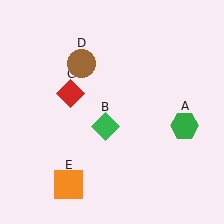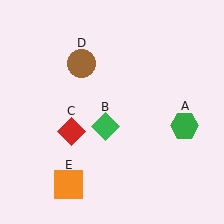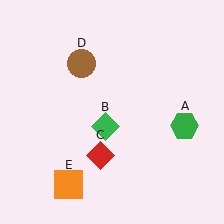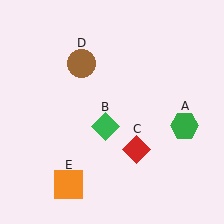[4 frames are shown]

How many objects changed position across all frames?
1 object changed position: red diamond (object C).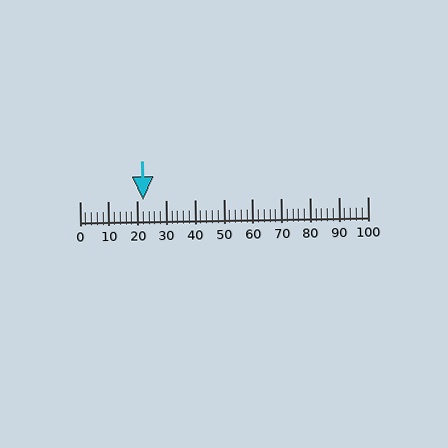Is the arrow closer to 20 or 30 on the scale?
The arrow is closer to 20.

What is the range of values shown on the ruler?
The ruler shows values from 0 to 100.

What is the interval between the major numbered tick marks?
The major tick marks are spaced 10 units apart.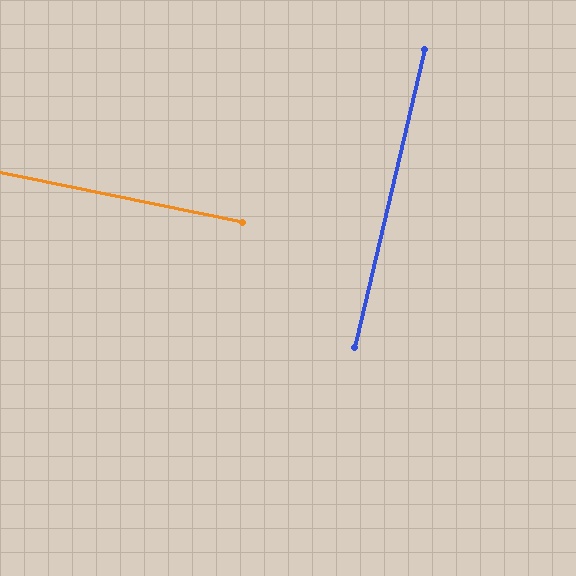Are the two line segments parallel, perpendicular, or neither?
Perpendicular — they meet at approximately 88°.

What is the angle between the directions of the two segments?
Approximately 88 degrees.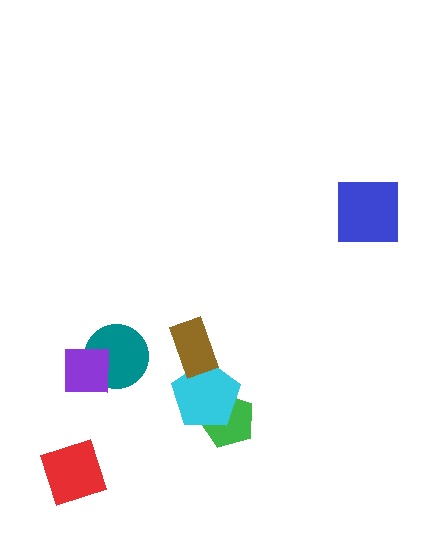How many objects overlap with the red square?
0 objects overlap with the red square.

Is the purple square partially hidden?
No, no other shape covers it.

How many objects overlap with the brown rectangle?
1 object overlaps with the brown rectangle.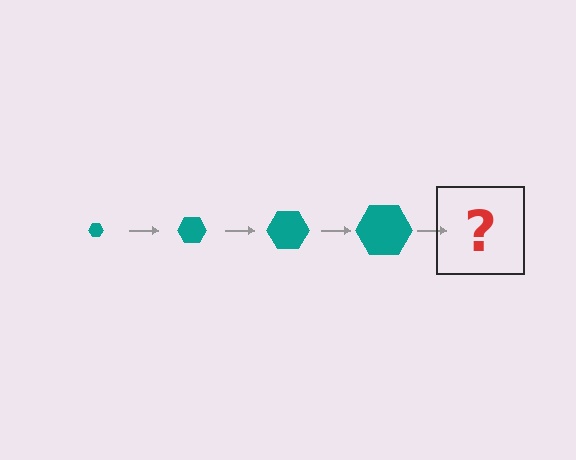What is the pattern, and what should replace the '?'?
The pattern is that the hexagon gets progressively larger each step. The '?' should be a teal hexagon, larger than the previous one.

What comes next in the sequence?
The next element should be a teal hexagon, larger than the previous one.